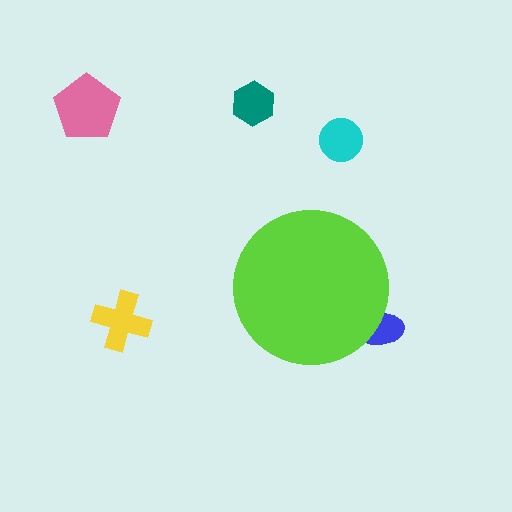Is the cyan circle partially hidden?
No, the cyan circle is fully visible.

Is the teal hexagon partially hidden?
No, the teal hexagon is fully visible.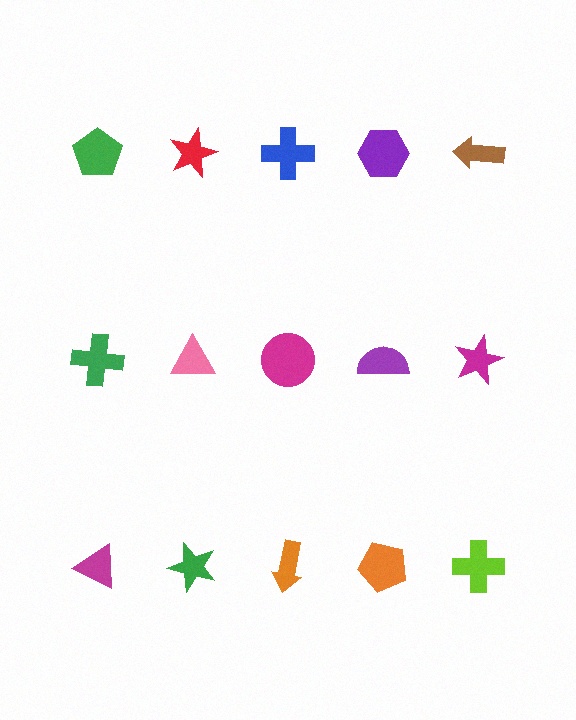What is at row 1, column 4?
A purple hexagon.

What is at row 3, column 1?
A magenta triangle.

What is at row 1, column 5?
A brown arrow.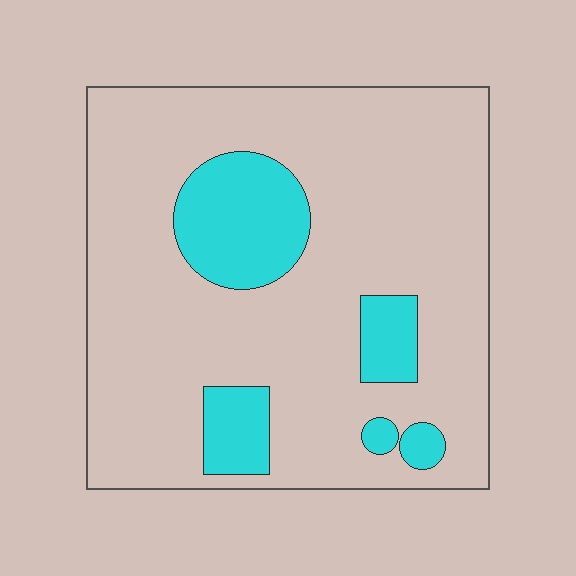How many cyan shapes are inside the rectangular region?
5.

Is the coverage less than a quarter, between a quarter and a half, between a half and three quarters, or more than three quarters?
Less than a quarter.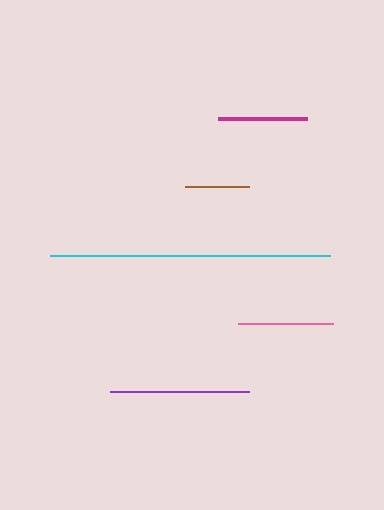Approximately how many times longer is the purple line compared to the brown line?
The purple line is approximately 2.2 times the length of the brown line.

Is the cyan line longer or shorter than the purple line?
The cyan line is longer than the purple line.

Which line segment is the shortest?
The brown line is the shortest at approximately 64 pixels.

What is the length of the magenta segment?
The magenta segment is approximately 89 pixels long.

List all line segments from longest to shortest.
From longest to shortest: cyan, purple, pink, magenta, brown.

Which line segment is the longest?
The cyan line is the longest at approximately 280 pixels.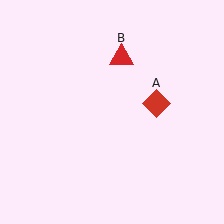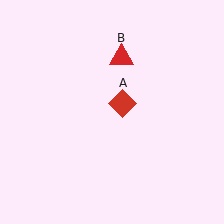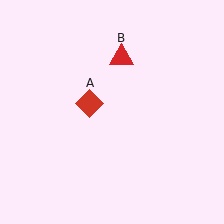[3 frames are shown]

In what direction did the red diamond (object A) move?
The red diamond (object A) moved left.